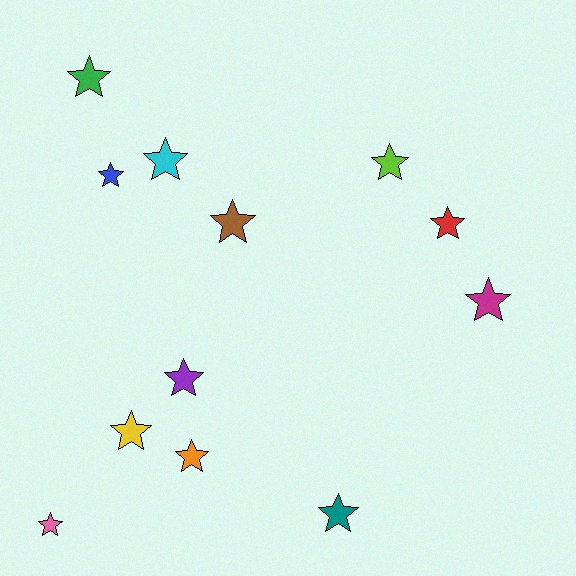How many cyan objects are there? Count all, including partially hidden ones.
There is 1 cyan object.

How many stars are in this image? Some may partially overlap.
There are 12 stars.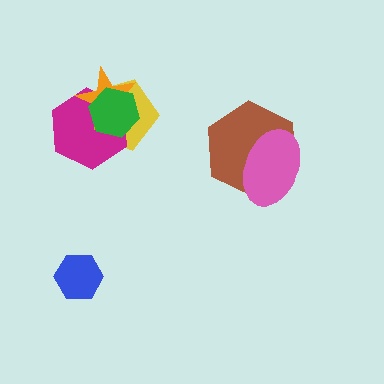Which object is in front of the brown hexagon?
The pink ellipse is in front of the brown hexagon.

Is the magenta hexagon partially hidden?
Yes, it is partially covered by another shape.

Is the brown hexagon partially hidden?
Yes, it is partially covered by another shape.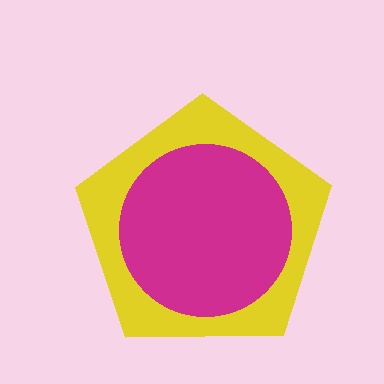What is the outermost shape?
The yellow pentagon.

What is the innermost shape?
The magenta circle.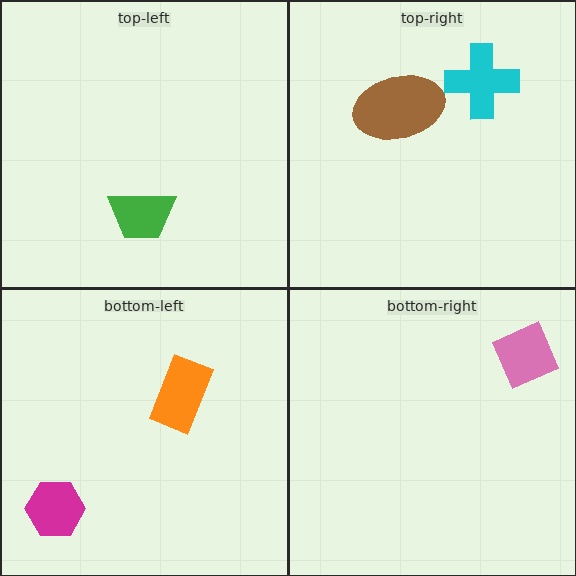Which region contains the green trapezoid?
The top-left region.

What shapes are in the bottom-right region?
The pink diamond.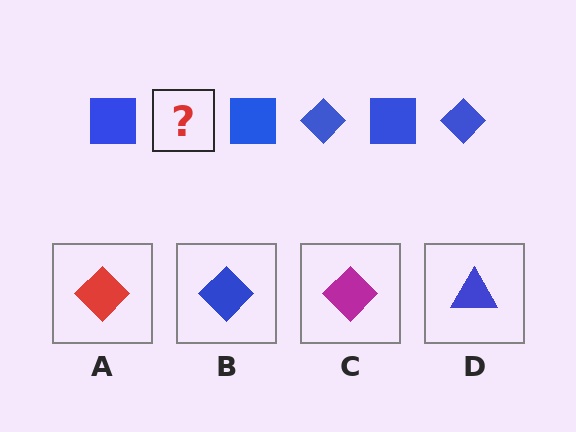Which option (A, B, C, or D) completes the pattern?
B.